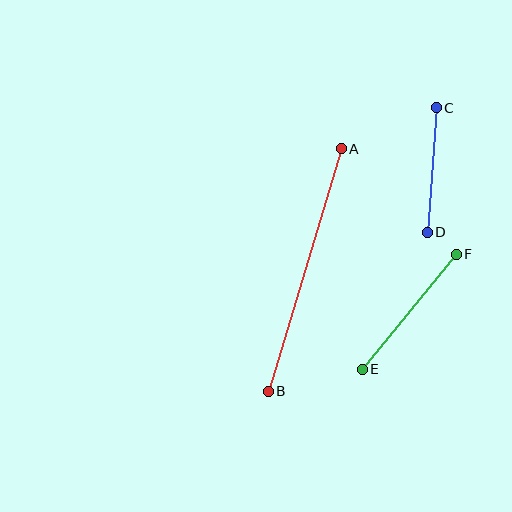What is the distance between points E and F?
The distance is approximately 149 pixels.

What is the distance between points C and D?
The distance is approximately 125 pixels.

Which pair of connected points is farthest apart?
Points A and B are farthest apart.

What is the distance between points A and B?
The distance is approximately 253 pixels.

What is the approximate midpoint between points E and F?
The midpoint is at approximately (409, 312) pixels.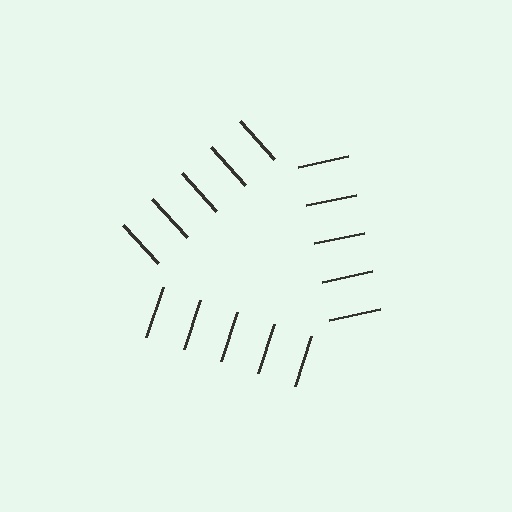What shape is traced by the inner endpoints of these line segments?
An illusory triangle — the line segments terminate on its edges but no continuous stroke is drawn.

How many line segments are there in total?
15 — 5 along each of the 3 edges.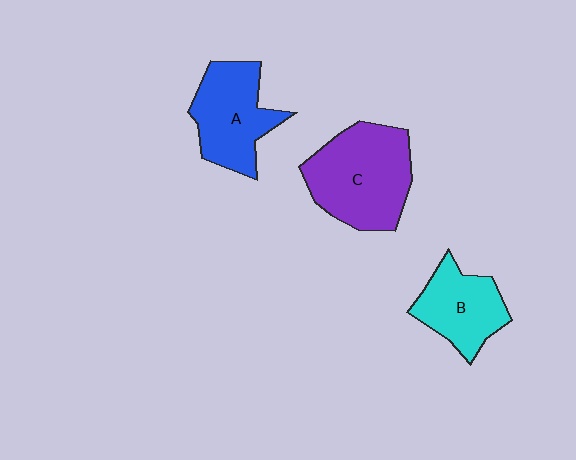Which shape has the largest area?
Shape C (purple).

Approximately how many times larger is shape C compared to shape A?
Approximately 1.3 times.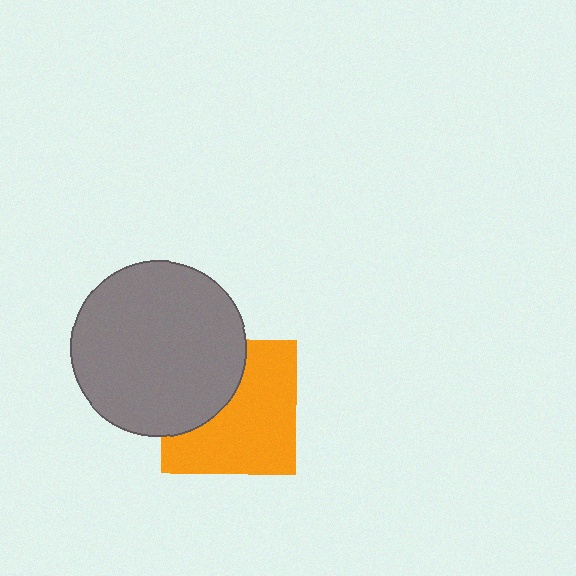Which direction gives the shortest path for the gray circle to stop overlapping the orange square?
Moving toward the upper-left gives the shortest separation.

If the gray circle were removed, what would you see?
You would see the complete orange square.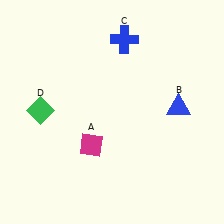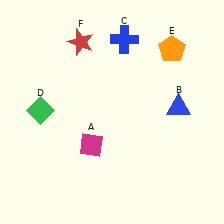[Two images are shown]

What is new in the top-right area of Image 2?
An orange pentagon (E) was added in the top-right area of Image 2.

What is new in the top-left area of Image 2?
A red star (F) was added in the top-left area of Image 2.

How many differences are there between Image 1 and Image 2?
There are 2 differences between the two images.